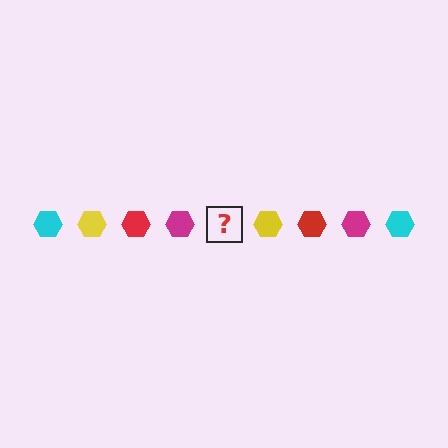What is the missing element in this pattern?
The missing element is a cyan hexagon.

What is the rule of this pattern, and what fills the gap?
The rule is that the pattern cycles through cyan, yellow, red, magenta hexagons. The gap should be filled with a cyan hexagon.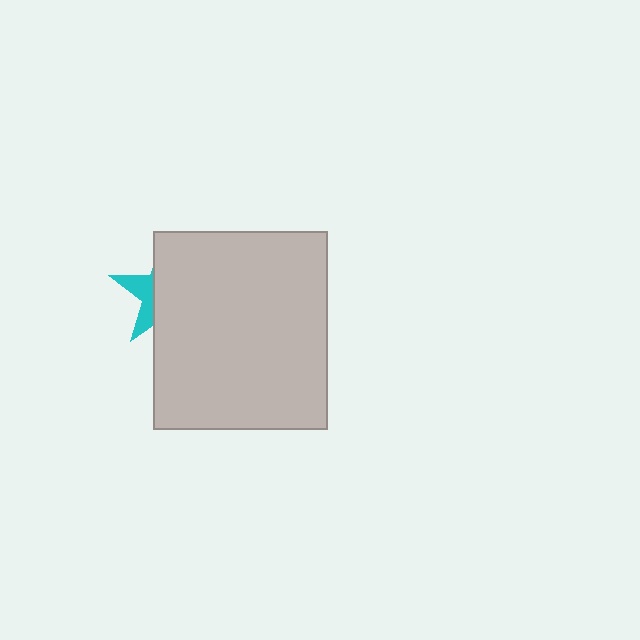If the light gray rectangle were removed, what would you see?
You would see the complete cyan star.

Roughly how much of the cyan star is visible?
A small part of it is visible (roughly 31%).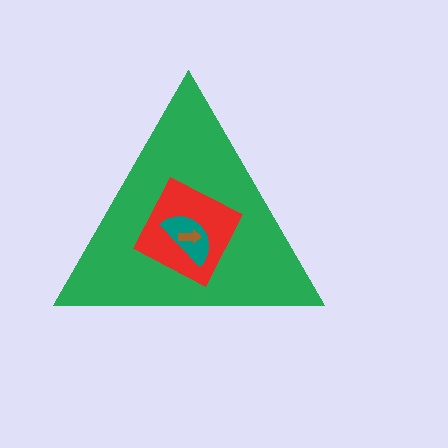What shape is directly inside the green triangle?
The red diamond.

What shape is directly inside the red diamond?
The teal semicircle.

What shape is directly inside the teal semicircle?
The brown arrow.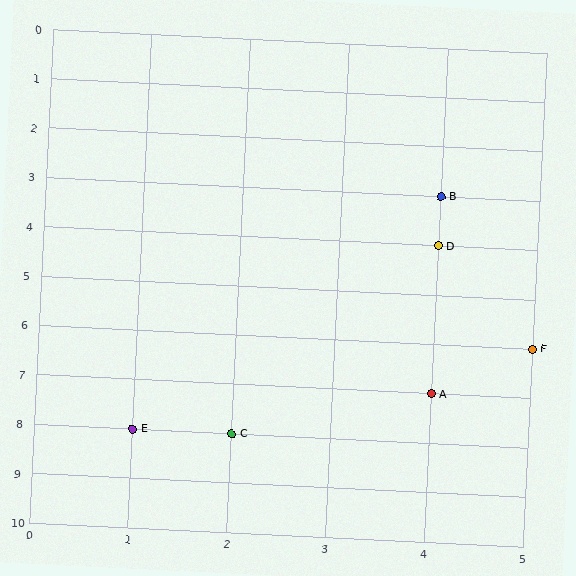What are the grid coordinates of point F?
Point F is at grid coordinates (5, 6).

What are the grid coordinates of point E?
Point E is at grid coordinates (1, 8).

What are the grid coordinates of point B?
Point B is at grid coordinates (4, 3).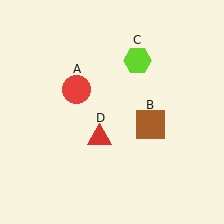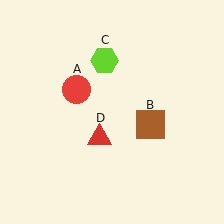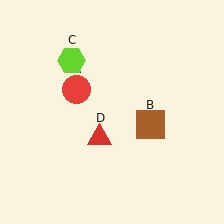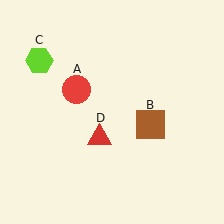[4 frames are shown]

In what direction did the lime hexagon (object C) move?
The lime hexagon (object C) moved left.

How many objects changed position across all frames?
1 object changed position: lime hexagon (object C).